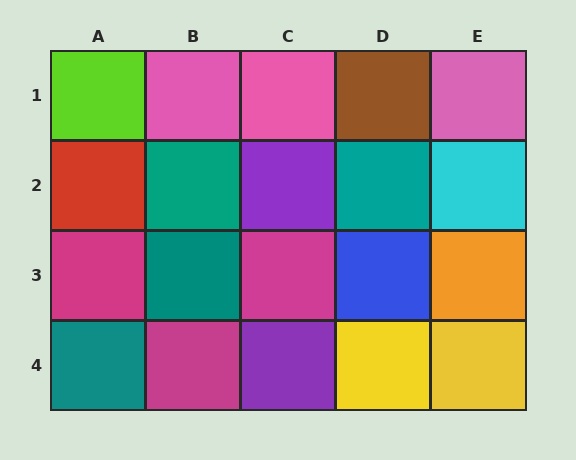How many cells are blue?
1 cell is blue.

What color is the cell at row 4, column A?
Teal.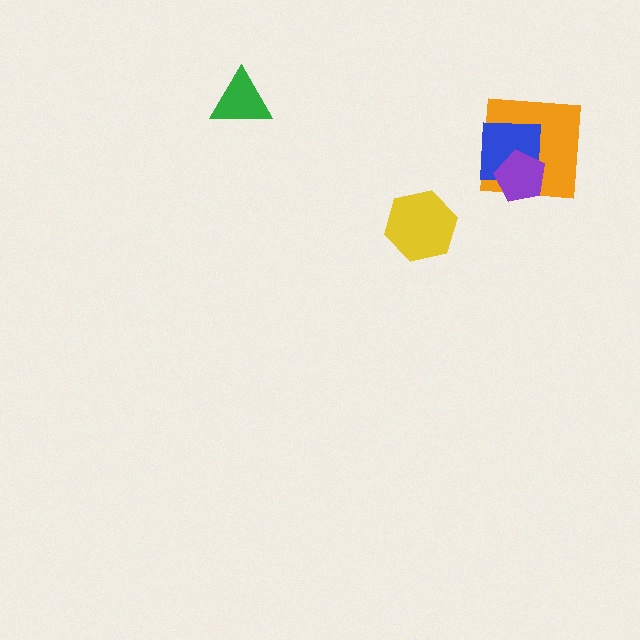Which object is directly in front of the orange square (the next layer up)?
The blue square is directly in front of the orange square.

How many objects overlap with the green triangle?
0 objects overlap with the green triangle.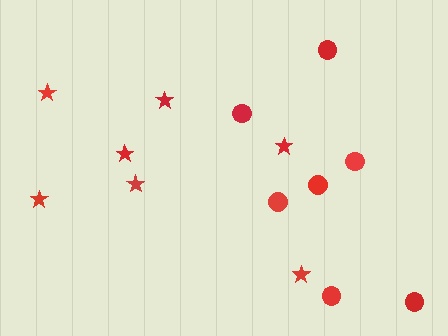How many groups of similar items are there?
There are 2 groups: one group of circles (7) and one group of stars (7).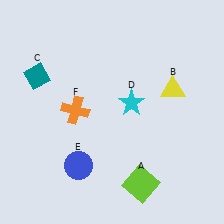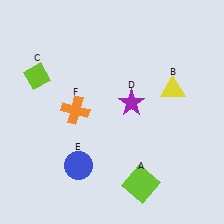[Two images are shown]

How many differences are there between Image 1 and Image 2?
There are 2 differences between the two images.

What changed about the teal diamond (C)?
In Image 1, C is teal. In Image 2, it changed to lime.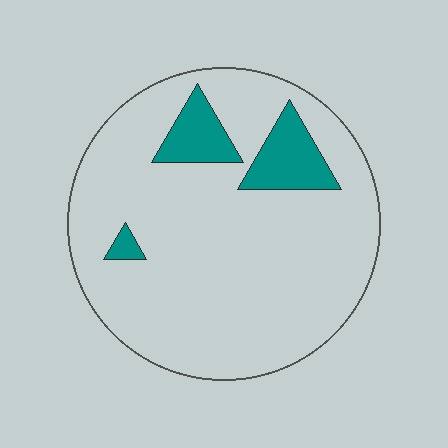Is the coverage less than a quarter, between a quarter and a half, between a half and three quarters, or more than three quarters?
Less than a quarter.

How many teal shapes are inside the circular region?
3.